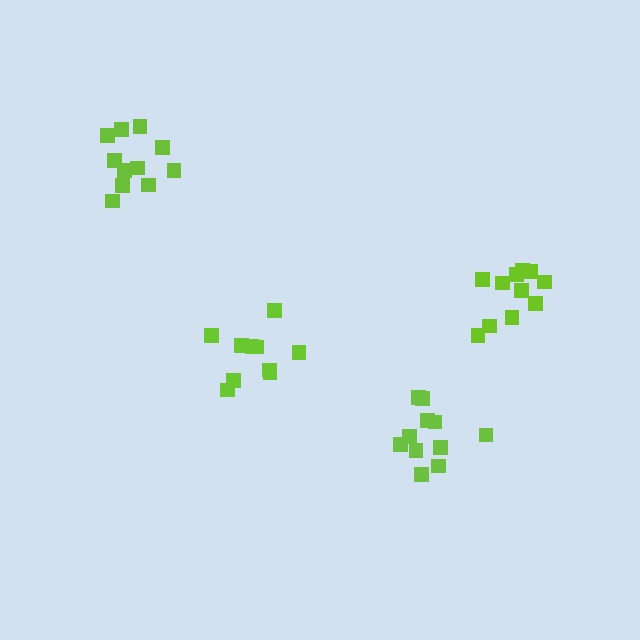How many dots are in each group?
Group 1: 11 dots, Group 2: 11 dots, Group 3: 10 dots, Group 4: 11 dots (43 total).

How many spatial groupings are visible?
There are 4 spatial groupings.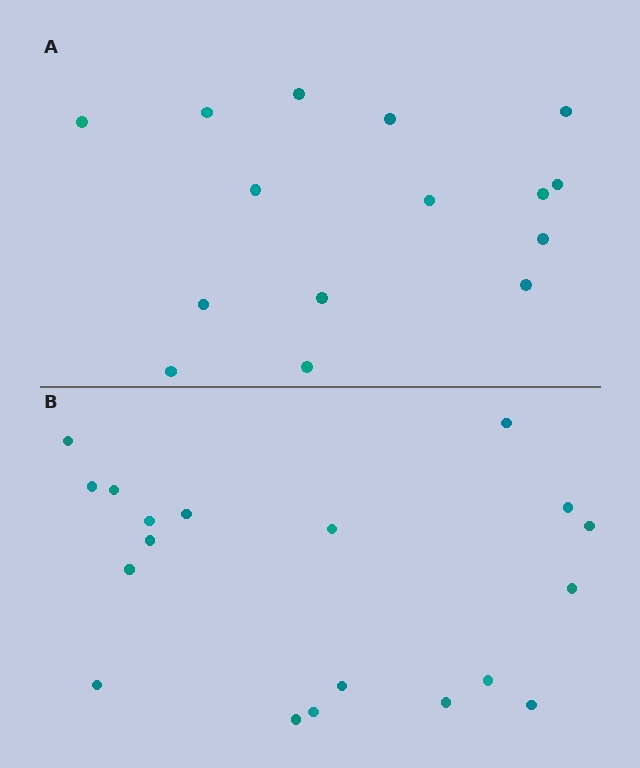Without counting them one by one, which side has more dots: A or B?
Region B (the bottom region) has more dots.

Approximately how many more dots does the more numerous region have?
Region B has about 4 more dots than region A.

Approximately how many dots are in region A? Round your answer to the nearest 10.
About 20 dots. (The exact count is 15, which rounds to 20.)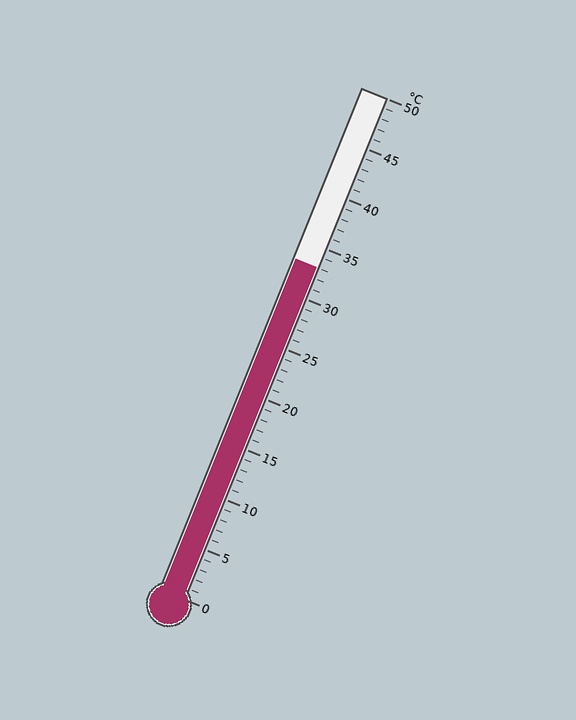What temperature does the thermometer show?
The thermometer shows approximately 33°C.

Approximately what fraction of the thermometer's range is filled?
The thermometer is filled to approximately 65% of its range.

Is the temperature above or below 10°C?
The temperature is above 10°C.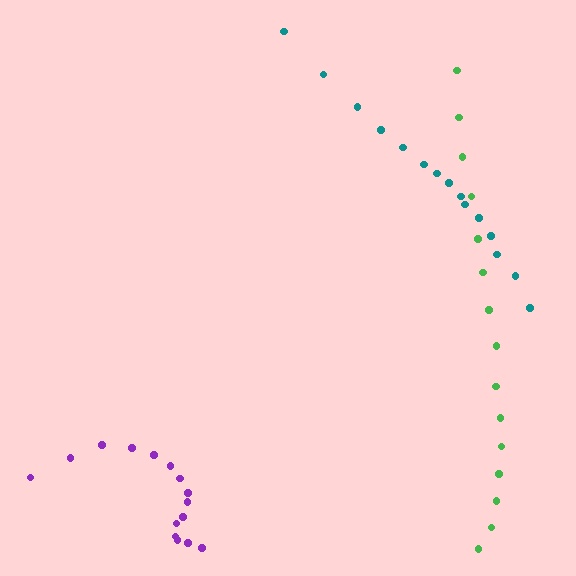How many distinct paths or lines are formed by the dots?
There are 3 distinct paths.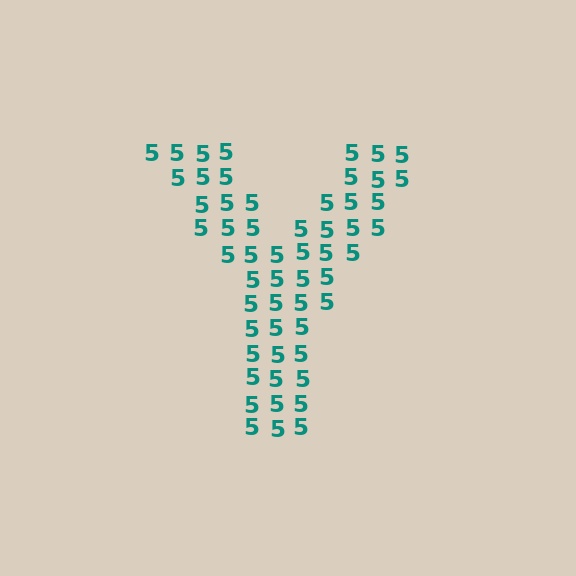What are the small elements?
The small elements are digit 5's.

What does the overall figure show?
The overall figure shows the letter Y.